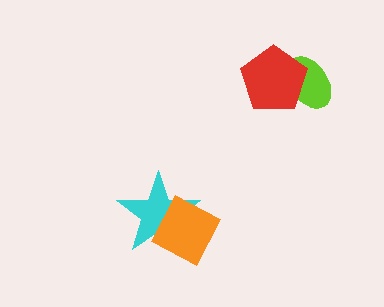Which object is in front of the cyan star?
The orange diamond is in front of the cyan star.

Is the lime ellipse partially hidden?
Yes, it is partially covered by another shape.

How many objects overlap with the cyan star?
1 object overlaps with the cyan star.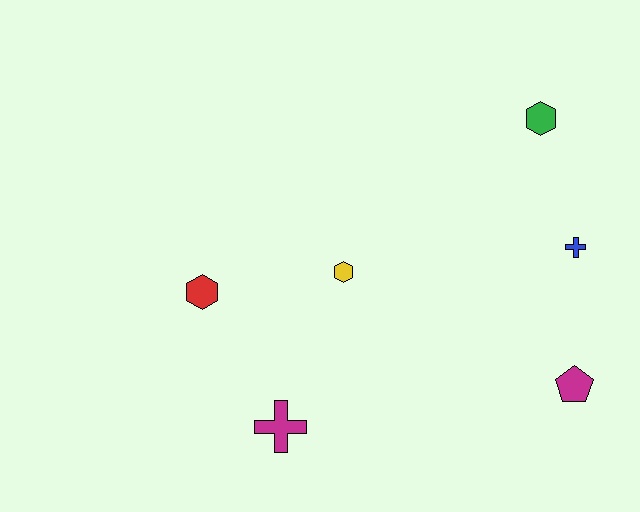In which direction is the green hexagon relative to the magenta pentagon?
The green hexagon is above the magenta pentagon.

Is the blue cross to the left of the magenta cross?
No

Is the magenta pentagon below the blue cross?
Yes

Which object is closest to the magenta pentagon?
The blue cross is closest to the magenta pentagon.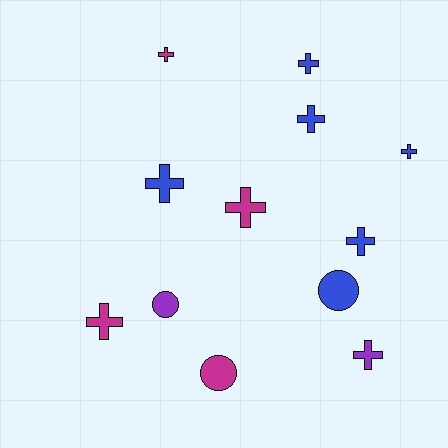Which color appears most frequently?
Blue, with 6 objects.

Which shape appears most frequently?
Cross, with 9 objects.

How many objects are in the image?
There are 12 objects.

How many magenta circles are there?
There is 1 magenta circle.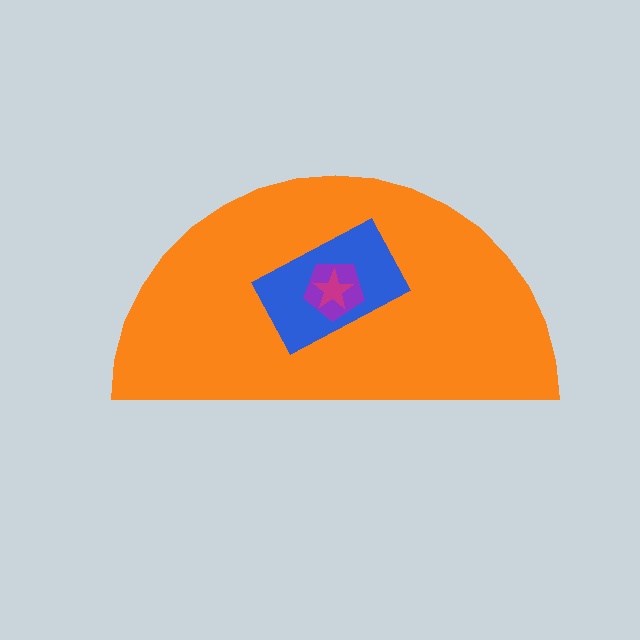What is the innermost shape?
The magenta star.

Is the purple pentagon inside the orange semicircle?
Yes.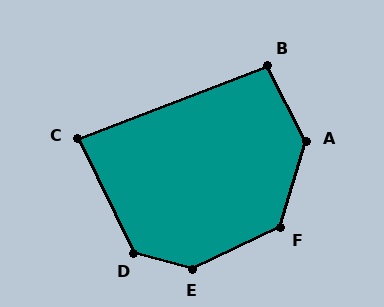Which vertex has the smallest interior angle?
C, at approximately 85 degrees.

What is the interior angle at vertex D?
Approximately 131 degrees (obtuse).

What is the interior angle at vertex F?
Approximately 132 degrees (obtuse).